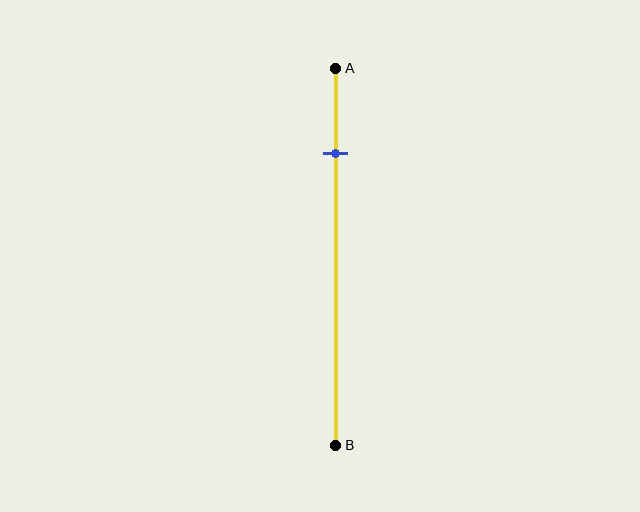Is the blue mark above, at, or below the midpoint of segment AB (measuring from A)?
The blue mark is above the midpoint of segment AB.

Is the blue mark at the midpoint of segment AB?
No, the mark is at about 25% from A, not at the 50% midpoint.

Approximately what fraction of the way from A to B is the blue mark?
The blue mark is approximately 25% of the way from A to B.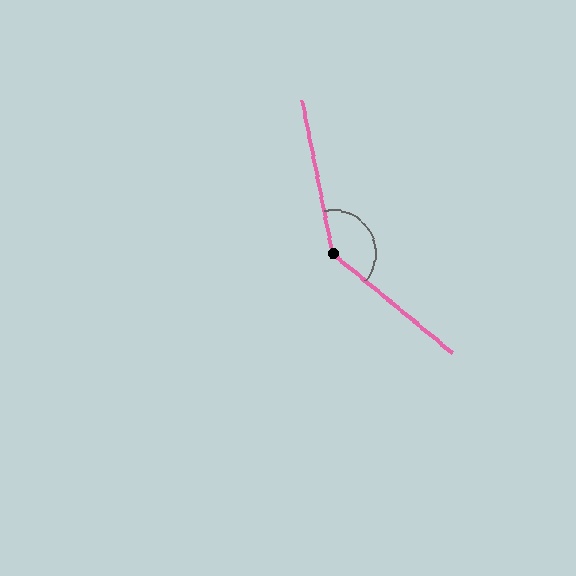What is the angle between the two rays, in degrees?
Approximately 141 degrees.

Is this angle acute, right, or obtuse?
It is obtuse.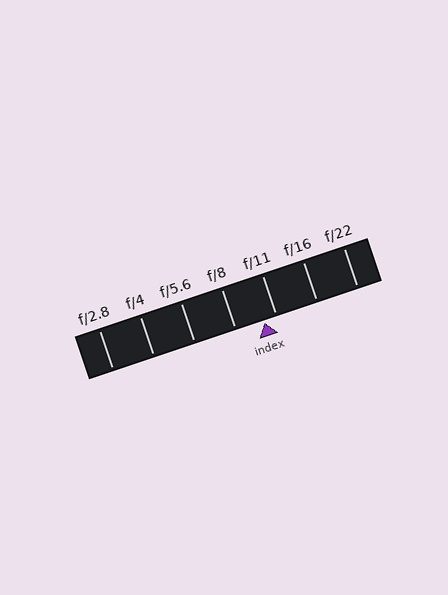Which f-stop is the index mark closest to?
The index mark is closest to f/11.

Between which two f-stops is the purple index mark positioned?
The index mark is between f/8 and f/11.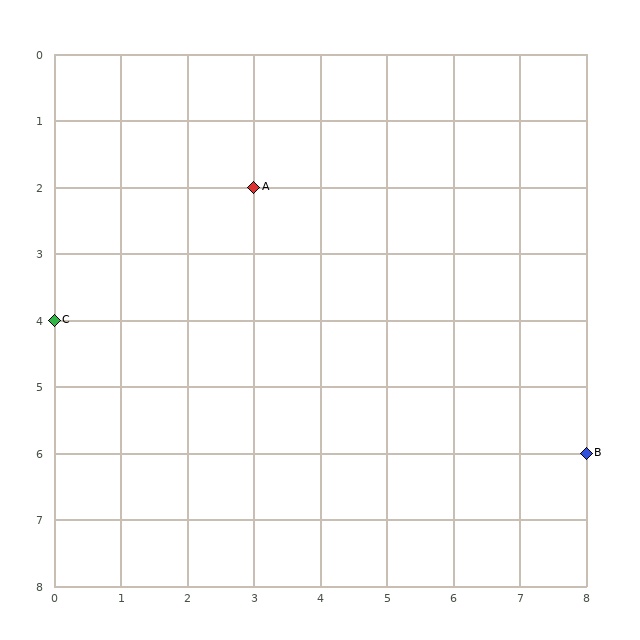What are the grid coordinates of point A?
Point A is at grid coordinates (3, 2).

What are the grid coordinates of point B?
Point B is at grid coordinates (8, 6).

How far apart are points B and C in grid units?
Points B and C are 8 columns and 2 rows apart (about 8.2 grid units diagonally).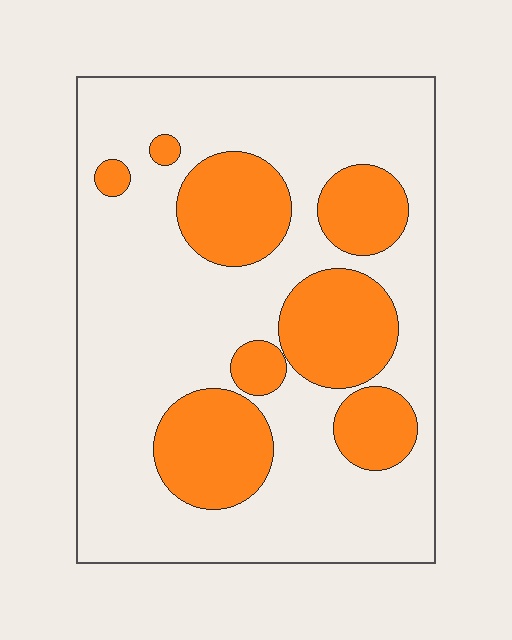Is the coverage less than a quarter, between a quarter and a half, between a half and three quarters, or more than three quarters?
Between a quarter and a half.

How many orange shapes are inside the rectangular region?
8.